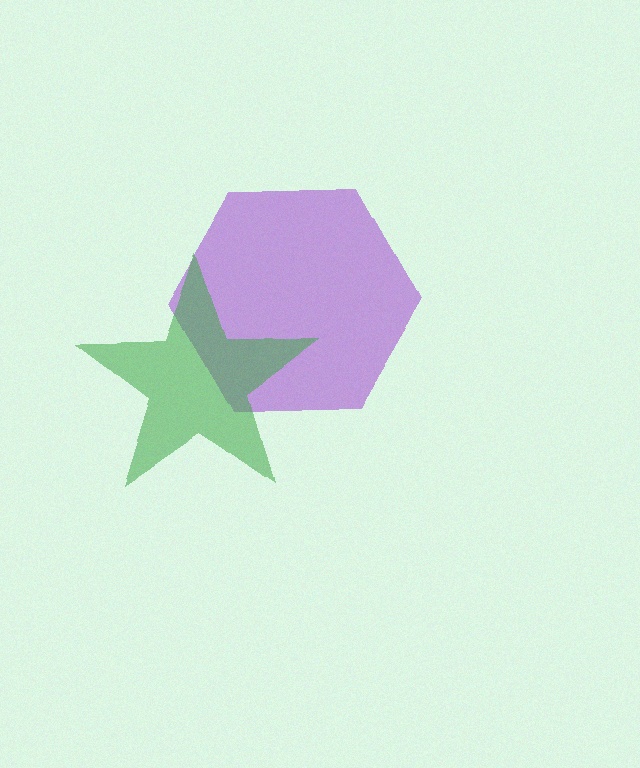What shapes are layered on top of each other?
The layered shapes are: a purple hexagon, a green star.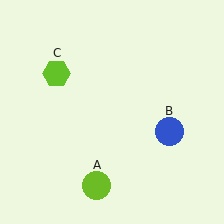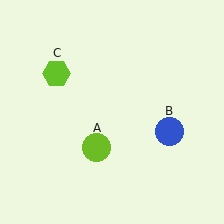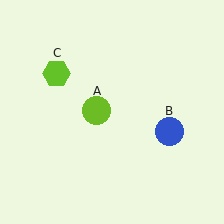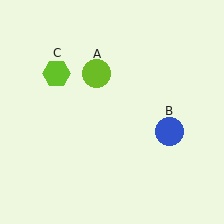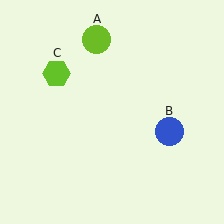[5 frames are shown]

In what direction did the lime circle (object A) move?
The lime circle (object A) moved up.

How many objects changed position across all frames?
1 object changed position: lime circle (object A).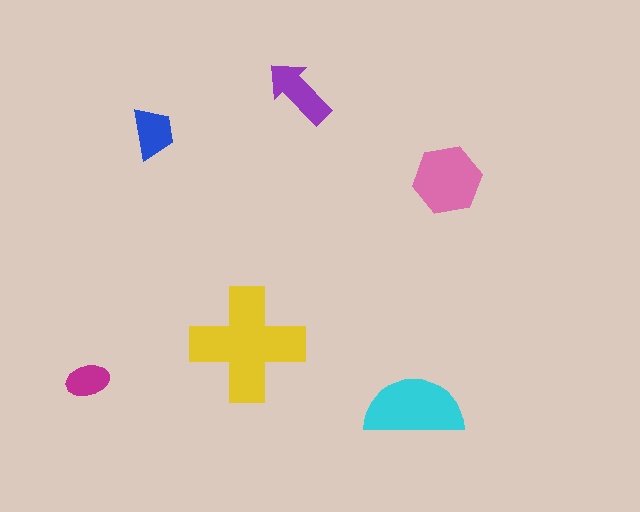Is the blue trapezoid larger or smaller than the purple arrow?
Smaller.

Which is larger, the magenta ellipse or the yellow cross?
The yellow cross.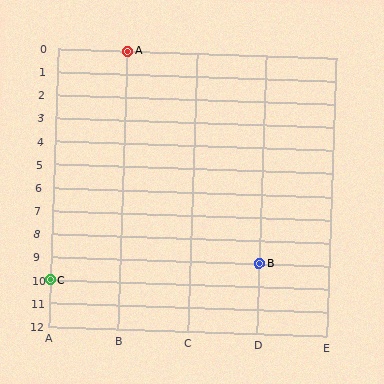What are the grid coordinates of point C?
Point C is at grid coordinates (A, 10).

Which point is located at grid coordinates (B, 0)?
Point A is at (B, 0).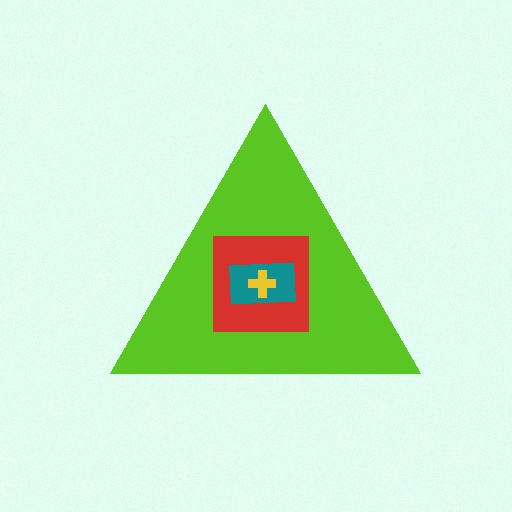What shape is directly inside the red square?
The teal rectangle.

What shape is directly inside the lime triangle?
The red square.